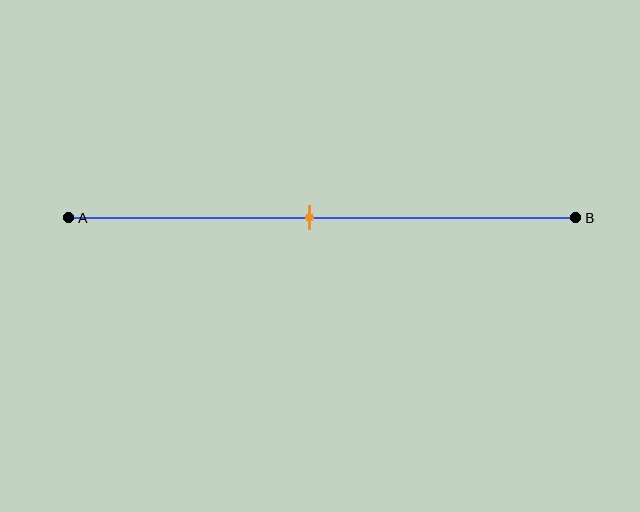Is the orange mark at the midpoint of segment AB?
Yes, the mark is approximately at the midpoint.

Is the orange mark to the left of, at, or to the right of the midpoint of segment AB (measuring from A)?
The orange mark is approximately at the midpoint of segment AB.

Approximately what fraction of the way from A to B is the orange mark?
The orange mark is approximately 45% of the way from A to B.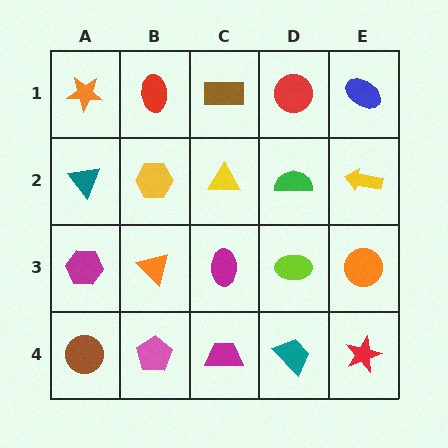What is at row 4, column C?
A magenta trapezoid.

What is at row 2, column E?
A yellow arrow.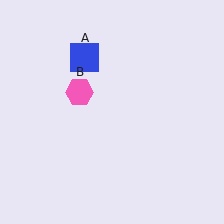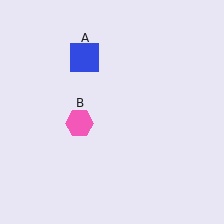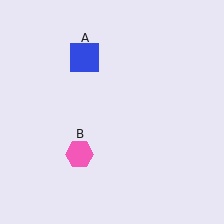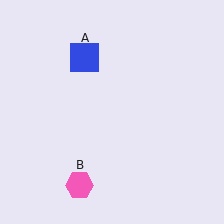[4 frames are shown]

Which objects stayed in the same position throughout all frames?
Blue square (object A) remained stationary.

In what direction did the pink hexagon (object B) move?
The pink hexagon (object B) moved down.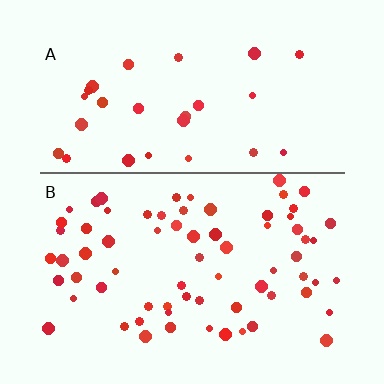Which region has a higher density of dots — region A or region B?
B (the bottom).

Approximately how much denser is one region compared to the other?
Approximately 2.5× — region B over region A.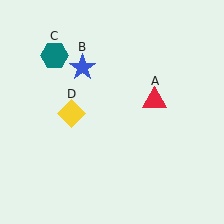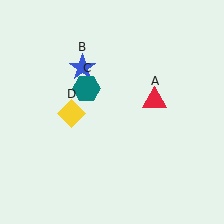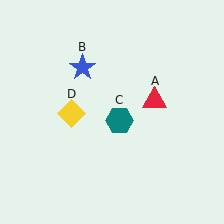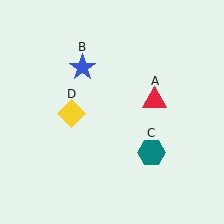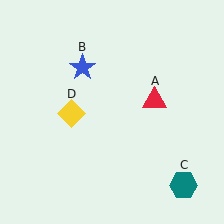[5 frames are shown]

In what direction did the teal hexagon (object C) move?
The teal hexagon (object C) moved down and to the right.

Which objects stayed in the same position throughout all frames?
Red triangle (object A) and blue star (object B) and yellow diamond (object D) remained stationary.